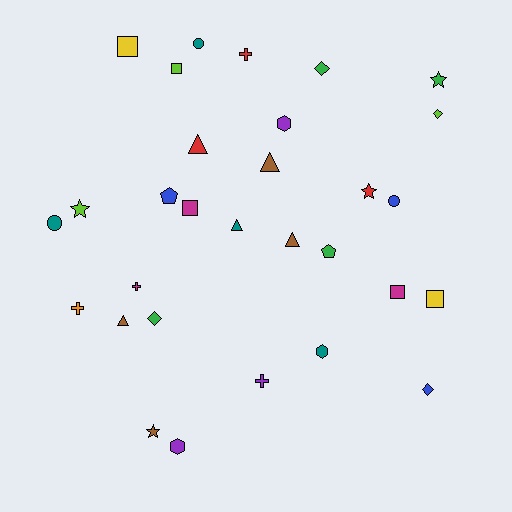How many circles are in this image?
There are 3 circles.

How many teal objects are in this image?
There are 4 teal objects.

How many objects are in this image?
There are 30 objects.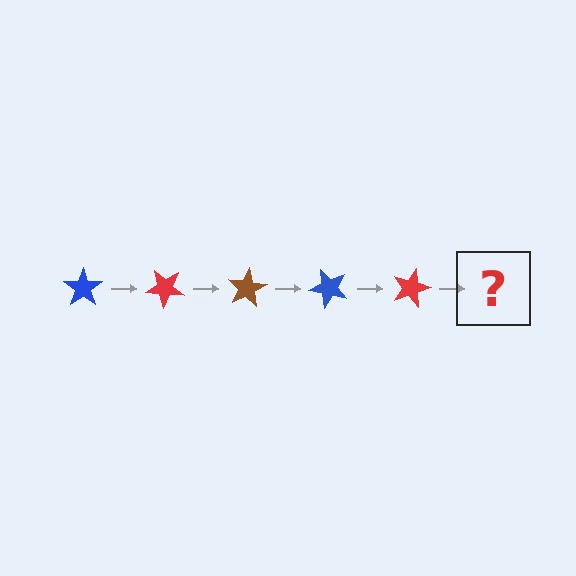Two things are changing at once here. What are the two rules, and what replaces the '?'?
The two rules are that it rotates 40 degrees each step and the color cycles through blue, red, and brown. The '?' should be a brown star, rotated 200 degrees from the start.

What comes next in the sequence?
The next element should be a brown star, rotated 200 degrees from the start.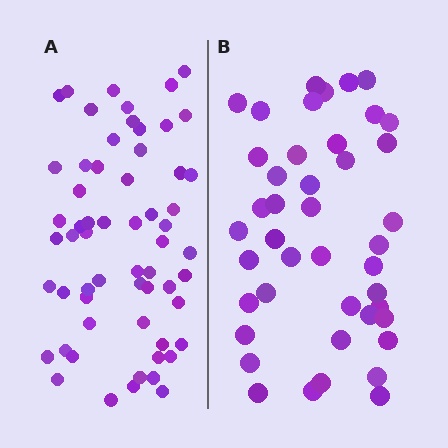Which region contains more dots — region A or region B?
Region A (the left region) has more dots.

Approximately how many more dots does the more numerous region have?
Region A has approximately 15 more dots than region B.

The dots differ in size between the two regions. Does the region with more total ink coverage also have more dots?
No. Region B has more total ink coverage because its dots are larger, but region A actually contains more individual dots. Total area can be misleading — the number of items is what matters here.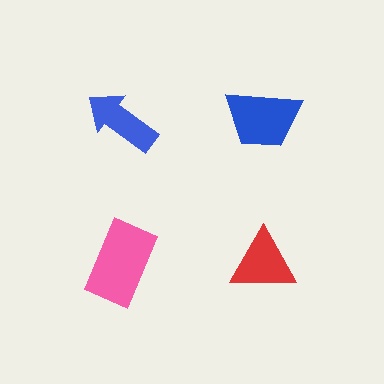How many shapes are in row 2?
2 shapes.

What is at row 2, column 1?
A pink rectangle.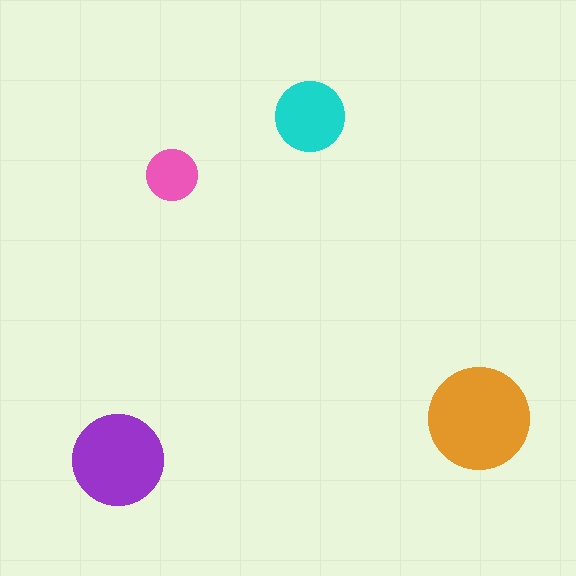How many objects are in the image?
There are 4 objects in the image.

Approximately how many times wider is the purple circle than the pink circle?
About 2 times wider.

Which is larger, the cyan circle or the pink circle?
The cyan one.